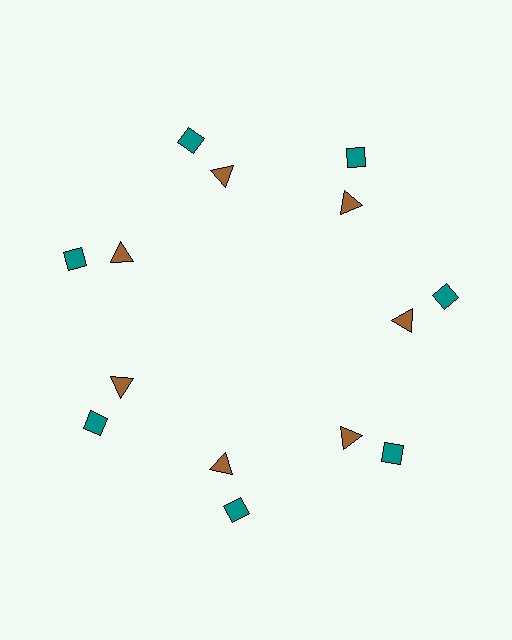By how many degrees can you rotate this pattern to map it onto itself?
The pattern maps onto itself every 51 degrees of rotation.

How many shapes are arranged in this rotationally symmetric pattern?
There are 14 shapes, arranged in 7 groups of 2.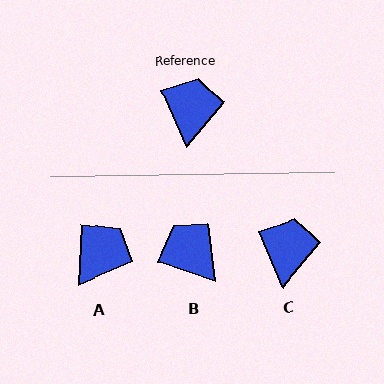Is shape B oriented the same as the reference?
No, it is off by about 47 degrees.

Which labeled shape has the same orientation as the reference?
C.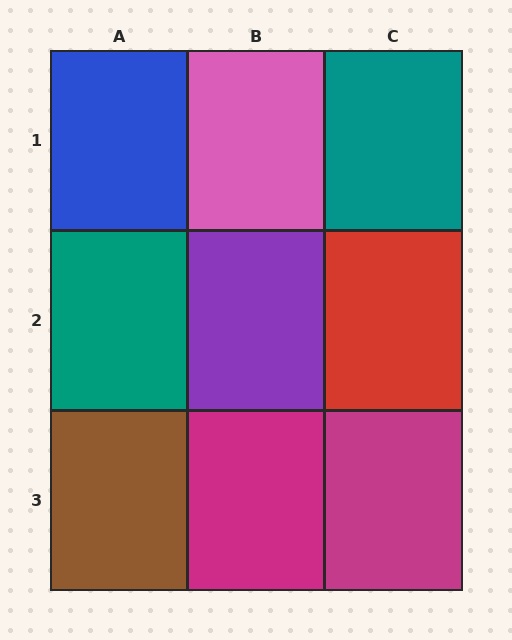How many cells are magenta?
2 cells are magenta.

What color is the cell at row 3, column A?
Brown.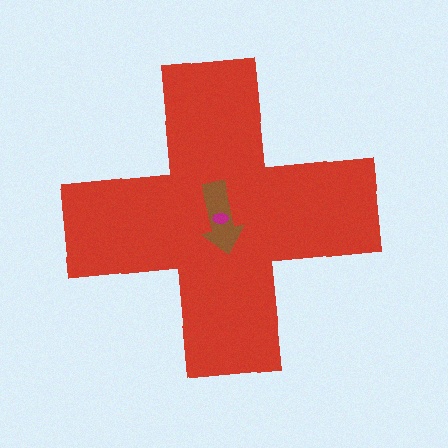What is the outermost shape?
The red cross.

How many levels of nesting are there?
3.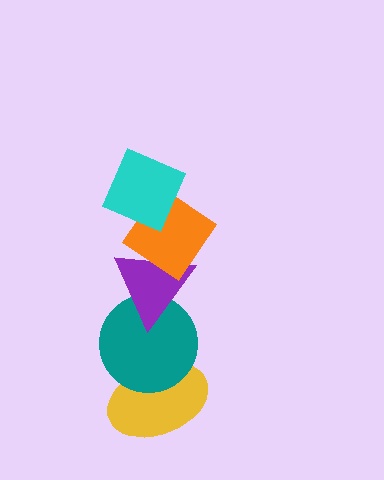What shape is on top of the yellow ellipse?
The teal circle is on top of the yellow ellipse.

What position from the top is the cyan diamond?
The cyan diamond is 1st from the top.